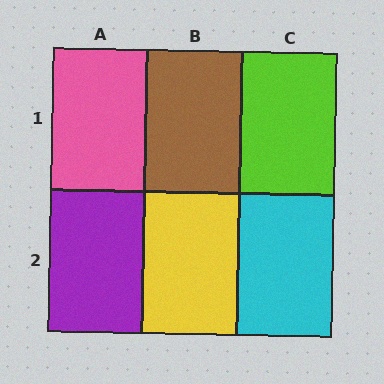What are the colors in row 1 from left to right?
Pink, brown, lime.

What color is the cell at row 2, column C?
Cyan.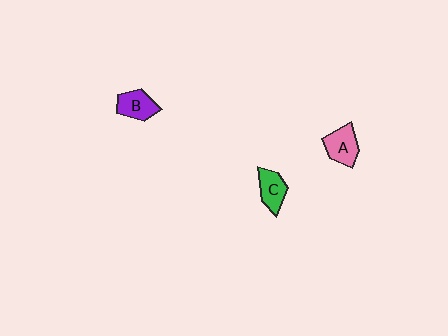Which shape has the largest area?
Shape A (pink).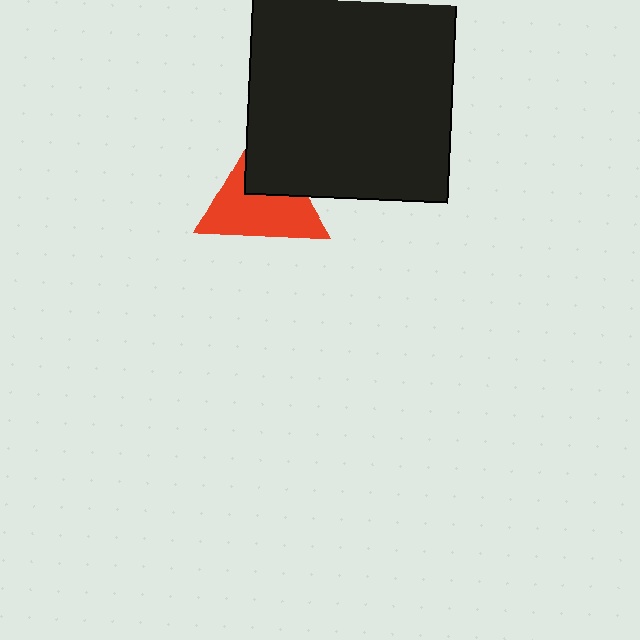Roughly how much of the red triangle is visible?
About half of it is visible (roughly 64%).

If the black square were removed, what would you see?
You would see the complete red triangle.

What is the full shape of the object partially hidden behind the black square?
The partially hidden object is a red triangle.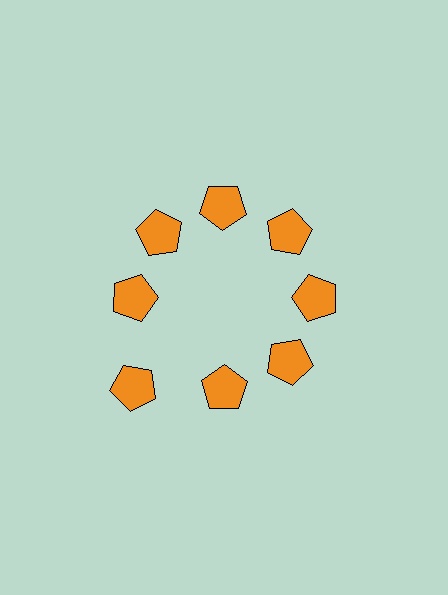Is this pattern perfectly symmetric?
No. The 8 orange pentagons are arranged in a ring, but one element near the 8 o'clock position is pushed outward from the center, breaking the 8-fold rotational symmetry.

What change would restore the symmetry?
The symmetry would be restored by moving it inward, back onto the ring so that all 8 pentagons sit at equal angles and equal distance from the center.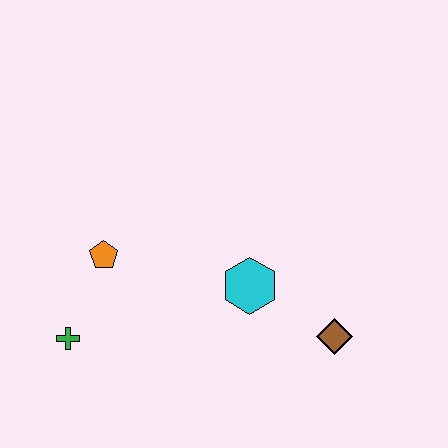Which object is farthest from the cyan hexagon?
The green cross is farthest from the cyan hexagon.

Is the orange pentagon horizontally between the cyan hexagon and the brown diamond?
No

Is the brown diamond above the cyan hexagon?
No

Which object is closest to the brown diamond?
The cyan hexagon is closest to the brown diamond.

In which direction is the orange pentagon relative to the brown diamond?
The orange pentagon is to the left of the brown diamond.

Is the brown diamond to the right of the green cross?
Yes